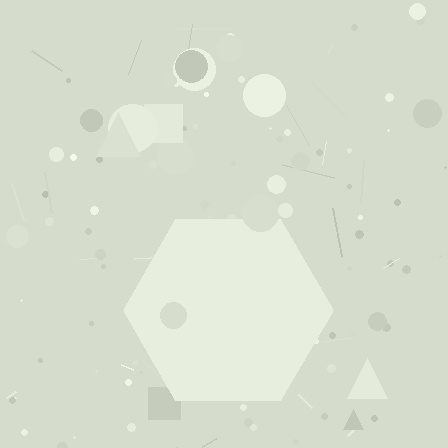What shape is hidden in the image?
A hexagon is hidden in the image.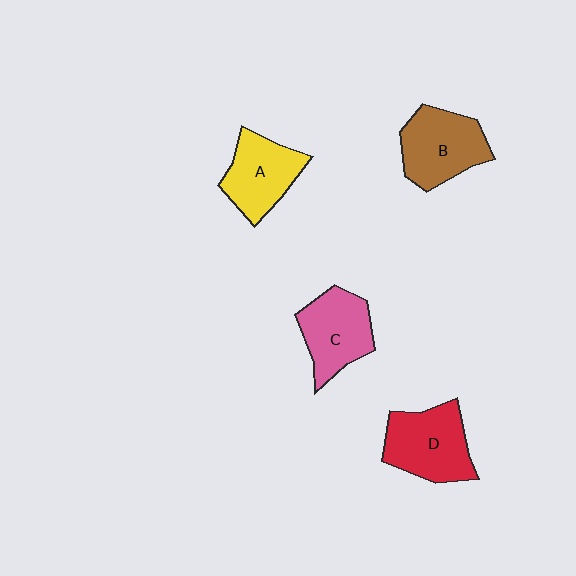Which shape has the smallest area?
Shape A (yellow).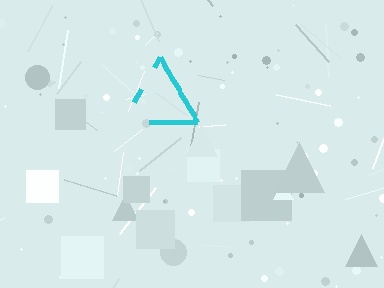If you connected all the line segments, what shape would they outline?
They would outline a triangle.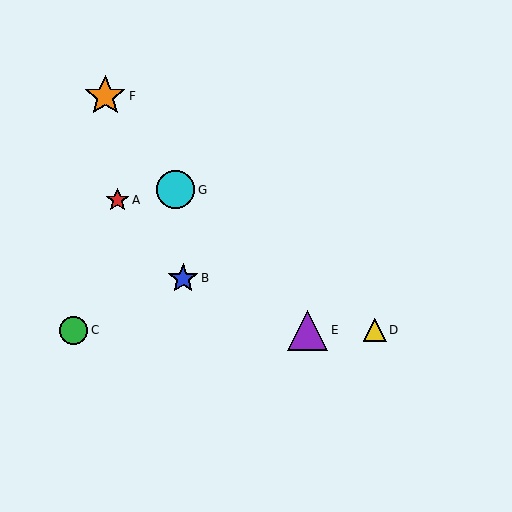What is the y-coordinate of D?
Object D is at y≈330.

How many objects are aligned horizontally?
3 objects (C, D, E) are aligned horizontally.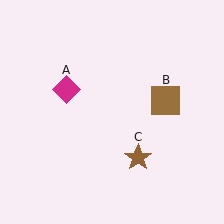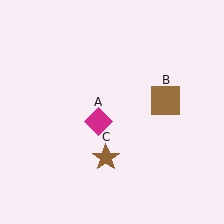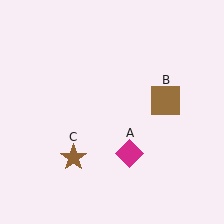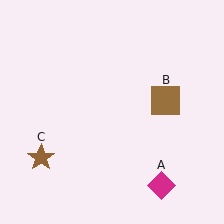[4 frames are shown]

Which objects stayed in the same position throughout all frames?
Brown square (object B) remained stationary.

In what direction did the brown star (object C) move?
The brown star (object C) moved left.